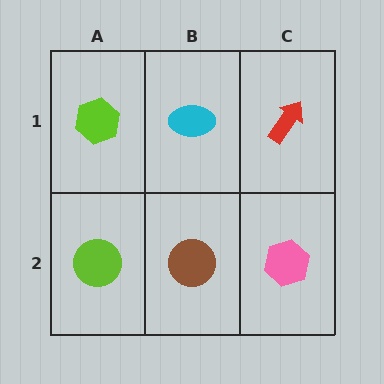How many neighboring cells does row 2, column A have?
2.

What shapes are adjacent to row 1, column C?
A pink hexagon (row 2, column C), a cyan ellipse (row 1, column B).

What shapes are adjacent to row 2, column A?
A lime hexagon (row 1, column A), a brown circle (row 2, column B).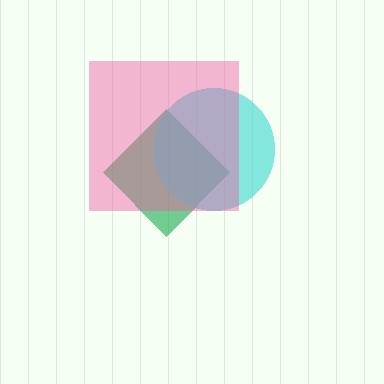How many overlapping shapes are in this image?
There are 3 overlapping shapes in the image.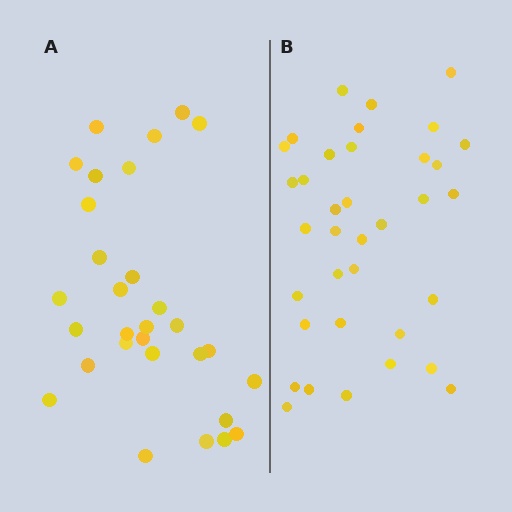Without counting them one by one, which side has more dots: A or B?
Region B (the right region) has more dots.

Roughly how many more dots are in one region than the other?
Region B has about 6 more dots than region A.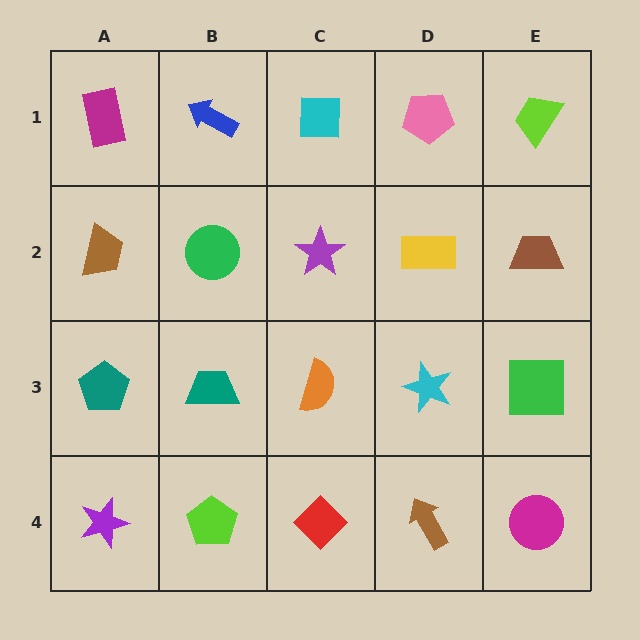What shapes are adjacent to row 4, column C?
An orange semicircle (row 3, column C), a lime pentagon (row 4, column B), a brown arrow (row 4, column D).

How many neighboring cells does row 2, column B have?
4.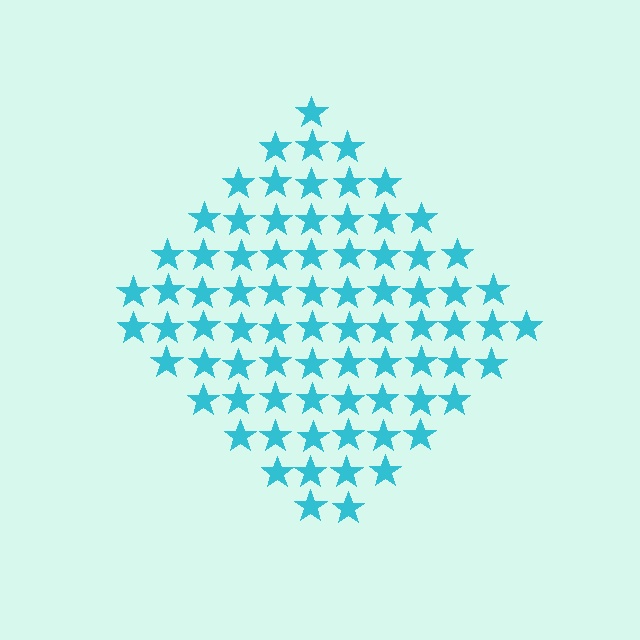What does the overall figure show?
The overall figure shows a diamond.